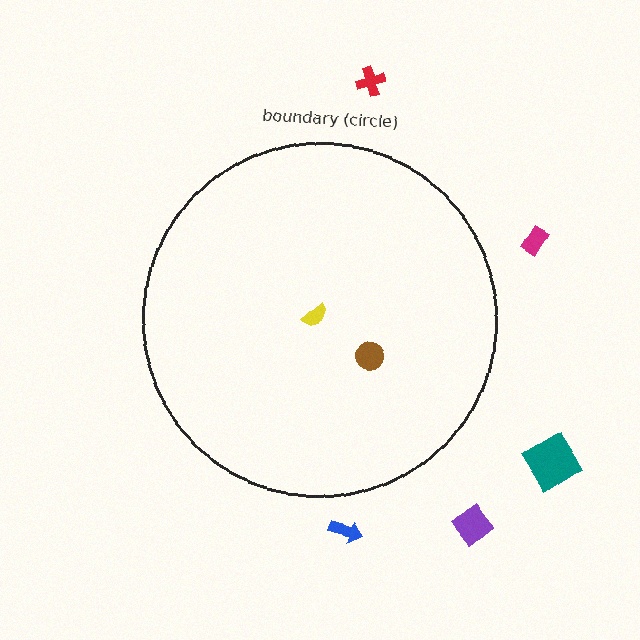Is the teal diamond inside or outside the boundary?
Outside.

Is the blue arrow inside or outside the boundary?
Outside.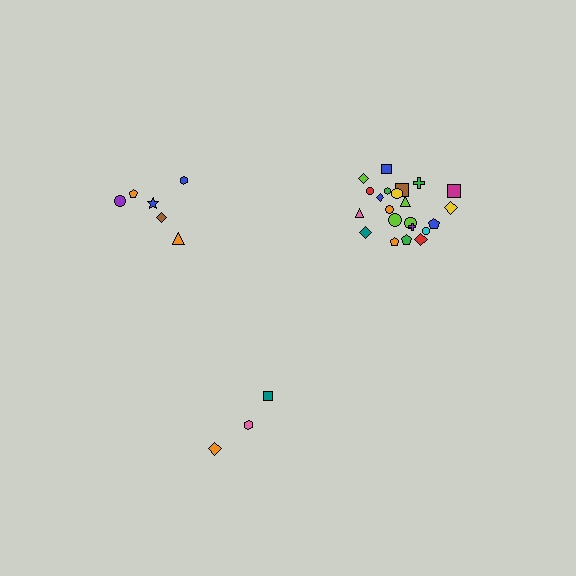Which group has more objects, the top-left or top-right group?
The top-right group.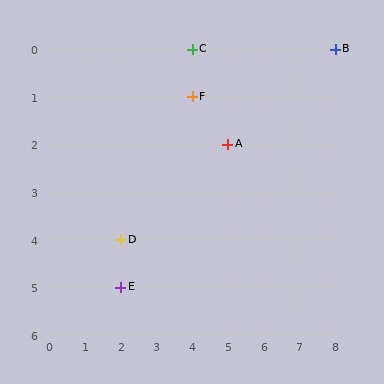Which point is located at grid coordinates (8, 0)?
Point B is at (8, 0).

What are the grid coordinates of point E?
Point E is at grid coordinates (2, 5).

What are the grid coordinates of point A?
Point A is at grid coordinates (5, 2).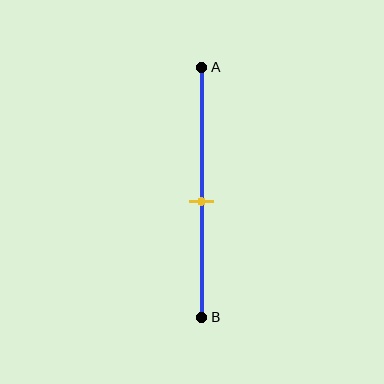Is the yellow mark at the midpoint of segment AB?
No, the mark is at about 55% from A, not at the 50% midpoint.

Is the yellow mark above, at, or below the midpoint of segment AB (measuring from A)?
The yellow mark is below the midpoint of segment AB.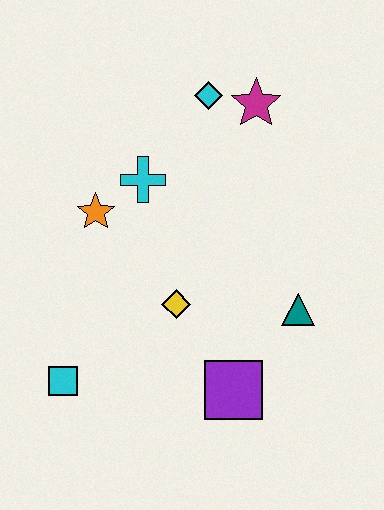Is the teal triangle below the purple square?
No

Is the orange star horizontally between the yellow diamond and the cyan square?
Yes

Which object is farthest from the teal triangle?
The cyan square is farthest from the teal triangle.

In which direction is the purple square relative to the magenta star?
The purple square is below the magenta star.